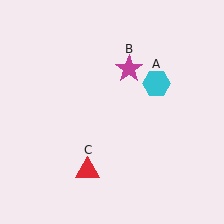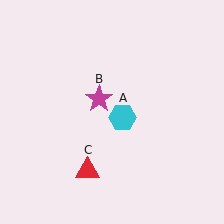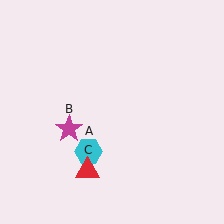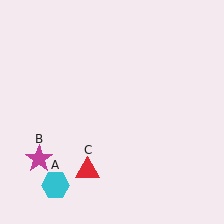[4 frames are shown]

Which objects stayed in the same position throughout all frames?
Red triangle (object C) remained stationary.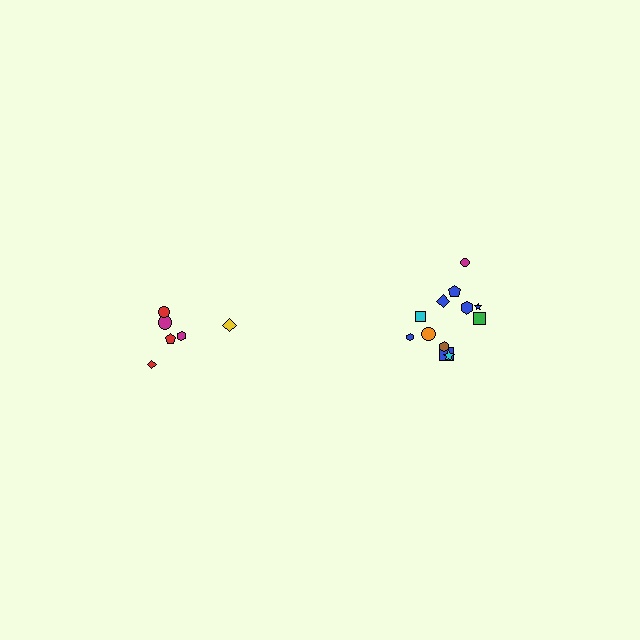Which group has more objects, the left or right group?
The right group.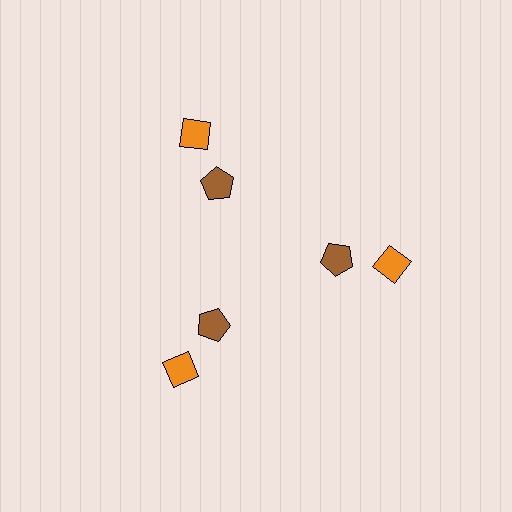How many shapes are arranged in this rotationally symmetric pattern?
There are 6 shapes, arranged in 3 groups of 2.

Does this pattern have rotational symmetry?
Yes, this pattern has 3-fold rotational symmetry. It looks the same after rotating 120 degrees around the center.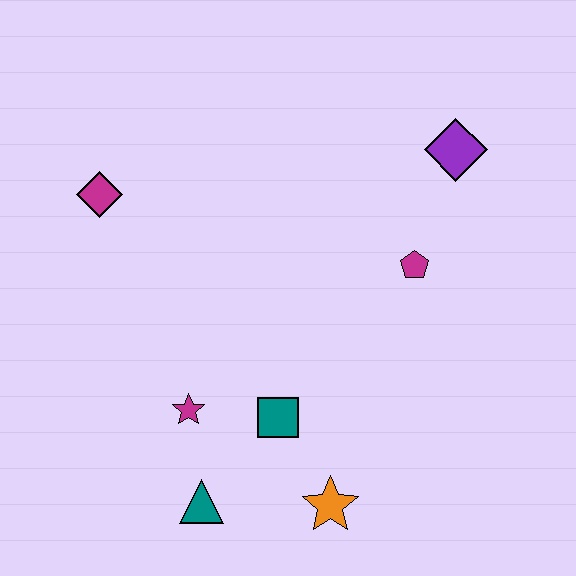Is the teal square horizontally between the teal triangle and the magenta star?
No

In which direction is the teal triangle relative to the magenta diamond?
The teal triangle is below the magenta diamond.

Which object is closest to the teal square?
The magenta star is closest to the teal square.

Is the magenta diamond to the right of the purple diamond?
No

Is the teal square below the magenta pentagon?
Yes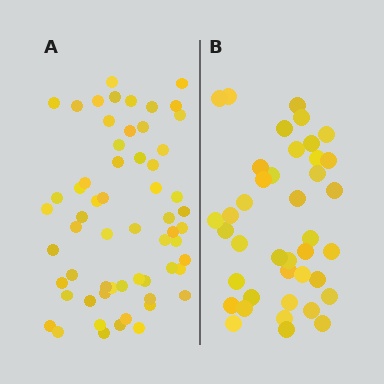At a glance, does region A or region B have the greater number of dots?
Region A (the left region) has more dots.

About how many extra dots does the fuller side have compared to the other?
Region A has approximately 20 more dots than region B.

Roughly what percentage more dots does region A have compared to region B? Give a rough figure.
About 50% more.